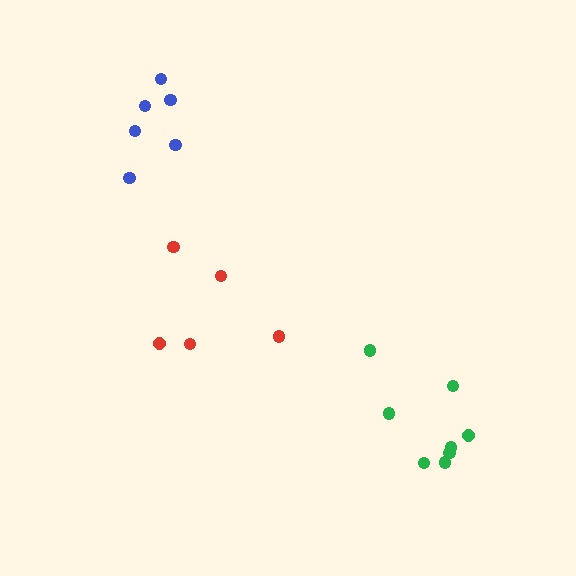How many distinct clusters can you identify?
There are 3 distinct clusters.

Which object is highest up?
The blue cluster is topmost.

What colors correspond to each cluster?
The clusters are colored: blue, red, green.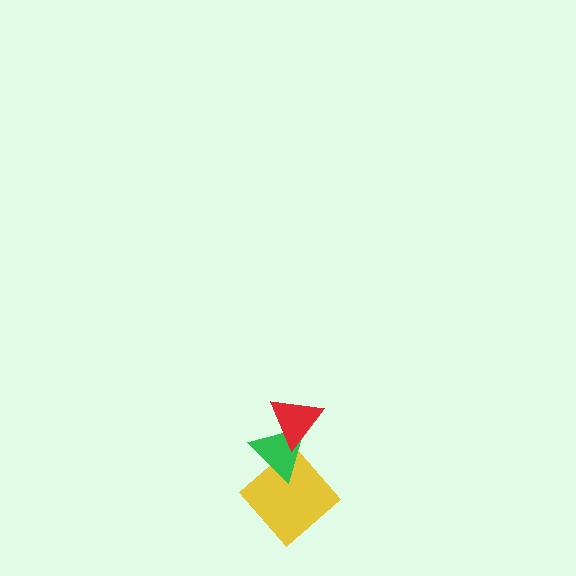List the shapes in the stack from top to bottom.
From top to bottom: the red triangle, the green triangle, the yellow diamond.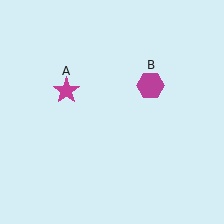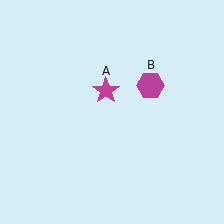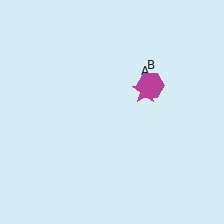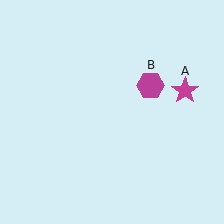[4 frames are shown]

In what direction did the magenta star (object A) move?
The magenta star (object A) moved right.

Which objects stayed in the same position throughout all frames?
Magenta hexagon (object B) remained stationary.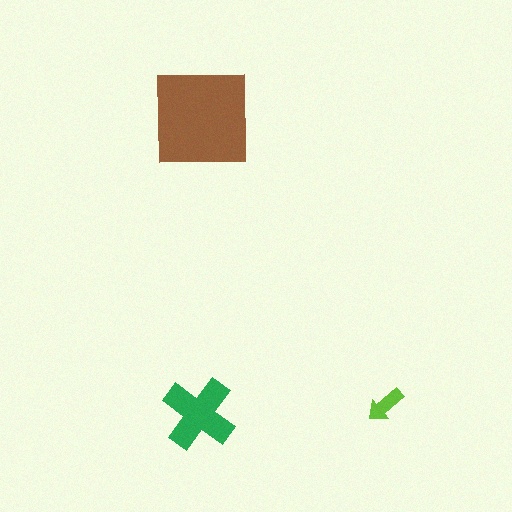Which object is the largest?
The brown square.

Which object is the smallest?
The lime arrow.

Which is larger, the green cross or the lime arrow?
The green cross.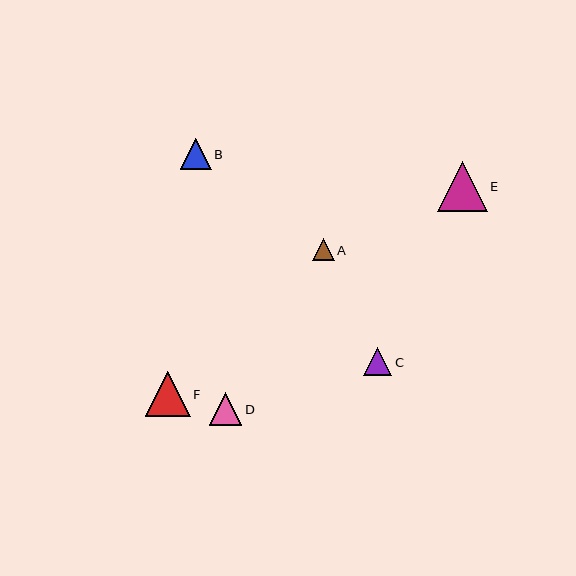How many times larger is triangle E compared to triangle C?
Triangle E is approximately 1.8 times the size of triangle C.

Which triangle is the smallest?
Triangle A is the smallest with a size of approximately 22 pixels.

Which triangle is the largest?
Triangle E is the largest with a size of approximately 50 pixels.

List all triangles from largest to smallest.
From largest to smallest: E, F, D, B, C, A.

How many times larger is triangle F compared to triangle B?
Triangle F is approximately 1.5 times the size of triangle B.